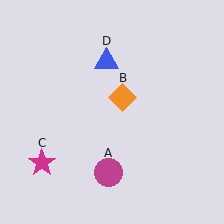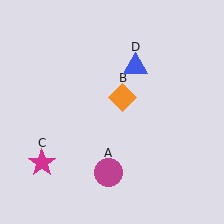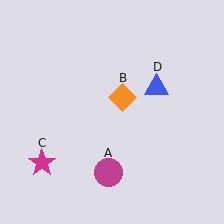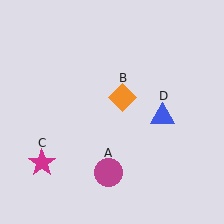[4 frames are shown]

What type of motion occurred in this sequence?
The blue triangle (object D) rotated clockwise around the center of the scene.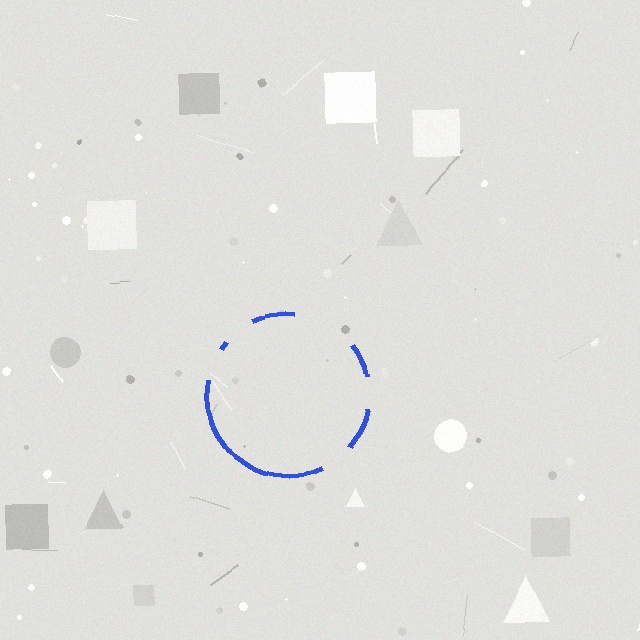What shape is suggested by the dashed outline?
The dashed outline suggests a circle.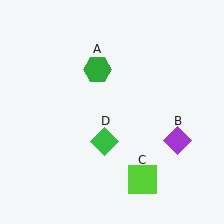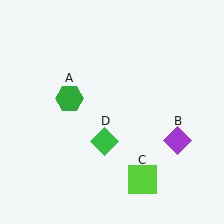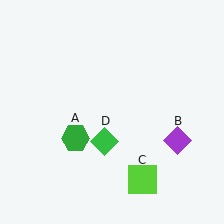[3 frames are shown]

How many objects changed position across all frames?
1 object changed position: green hexagon (object A).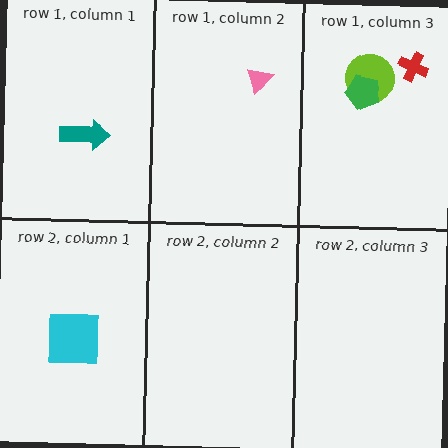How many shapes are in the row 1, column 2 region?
1.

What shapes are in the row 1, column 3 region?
The red cross, the lime circle, the green pentagon.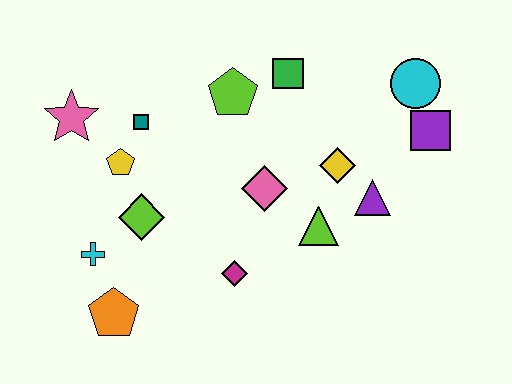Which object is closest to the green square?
The lime pentagon is closest to the green square.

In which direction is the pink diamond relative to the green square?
The pink diamond is below the green square.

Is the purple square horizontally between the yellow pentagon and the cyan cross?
No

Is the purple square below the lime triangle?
No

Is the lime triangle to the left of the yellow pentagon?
No